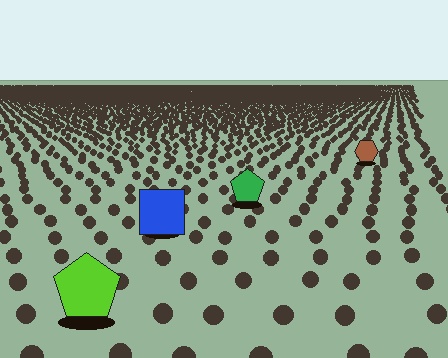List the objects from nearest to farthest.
From nearest to farthest: the lime pentagon, the blue square, the green pentagon, the brown hexagon.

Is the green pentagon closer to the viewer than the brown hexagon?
Yes. The green pentagon is closer — you can tell from the texture gradient: the ground texture is coarser near it.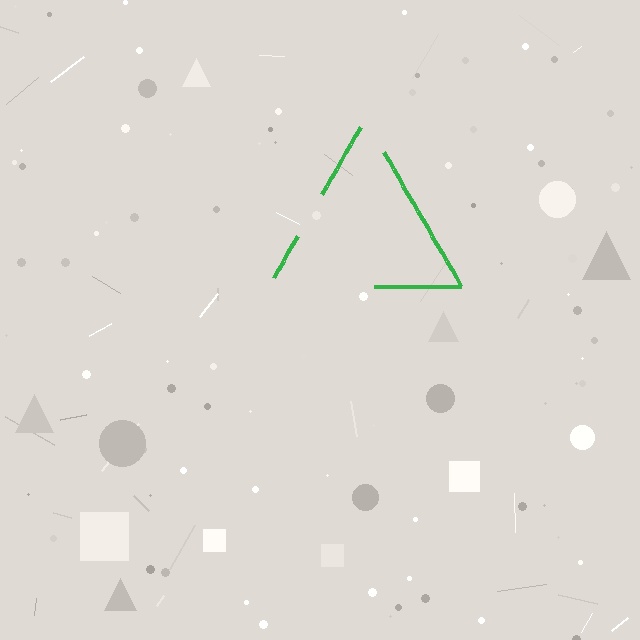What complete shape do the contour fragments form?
The contour fragments form a triangle.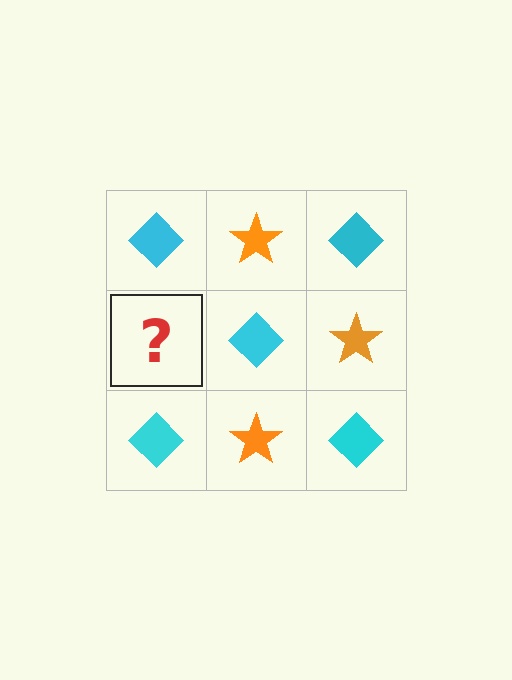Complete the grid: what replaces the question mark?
The question mark should be replaced with an orange star.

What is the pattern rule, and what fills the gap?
The rule is that it alternates cyan diamond and orange star in a checkerboard pattern. The gap should be filled with an orange star.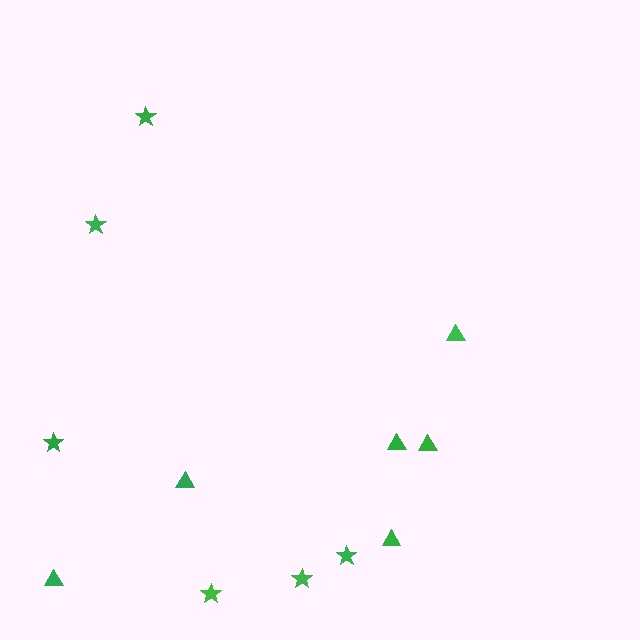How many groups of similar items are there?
There are 2 groups: one group of stars (6) and one group of triangles (6).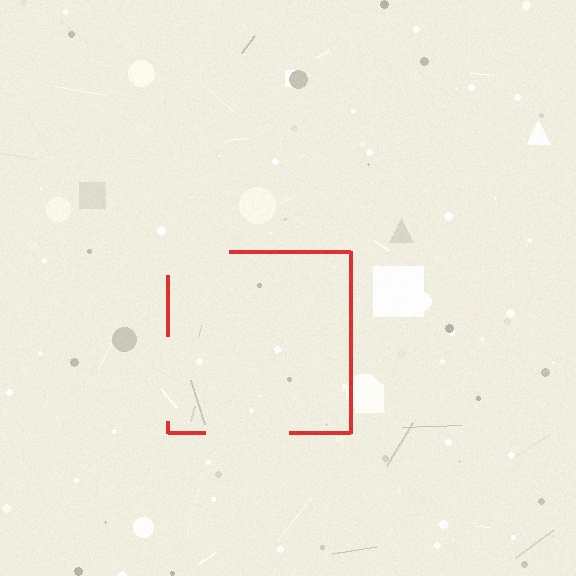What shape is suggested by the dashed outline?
The dashed outline suggests a square.